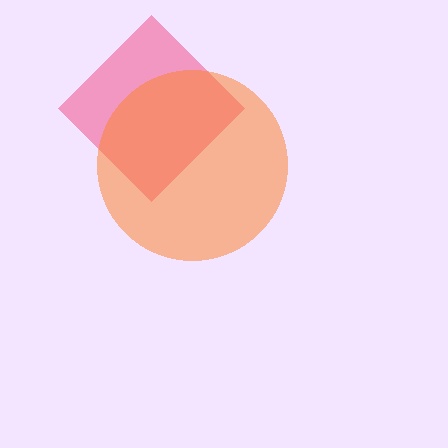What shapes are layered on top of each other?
The layered shapes are: a pink diamond, an orange circle.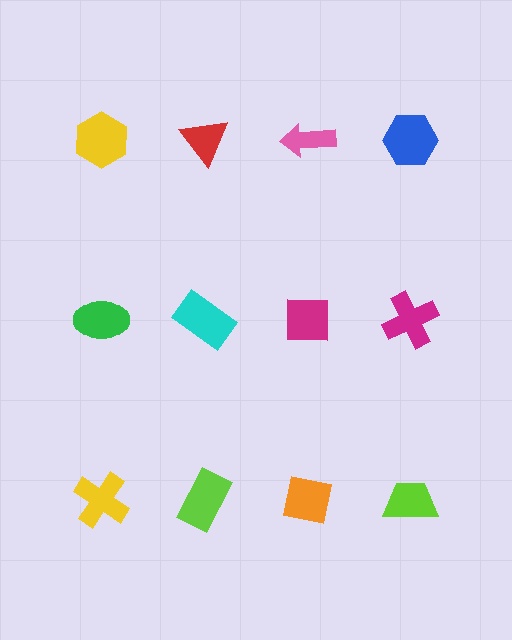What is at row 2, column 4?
A magenta cross.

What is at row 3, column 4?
A lime trapezoid.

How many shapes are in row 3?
4 shapes.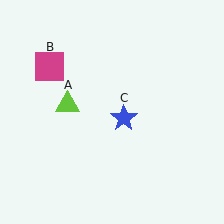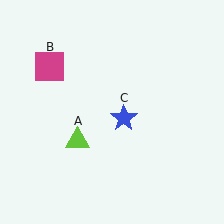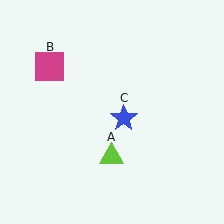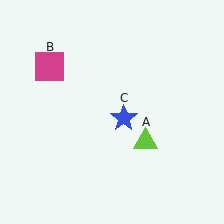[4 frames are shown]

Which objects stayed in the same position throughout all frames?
Magenta square (object B) and blue star (object C) remained stationary.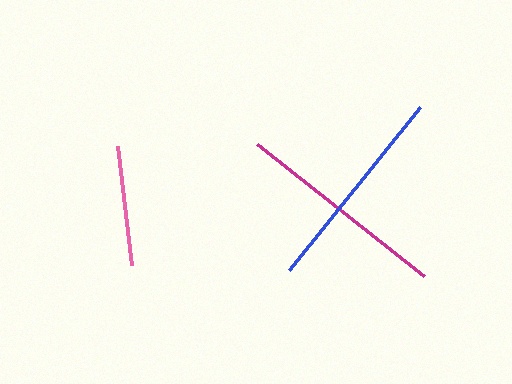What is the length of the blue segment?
The blue segment is approximately 209 pixels long.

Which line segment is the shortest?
The pink line is the shortest at approximately 120 pixels.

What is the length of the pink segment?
The pink segment is approximately 120 pixels long.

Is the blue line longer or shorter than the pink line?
The blue line is longer than the pink line.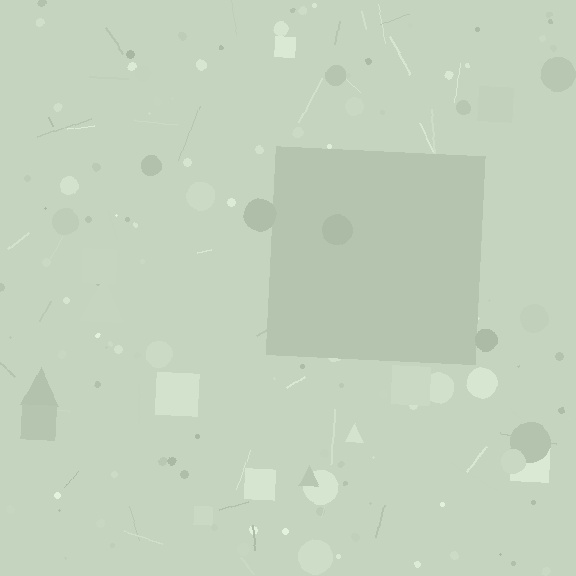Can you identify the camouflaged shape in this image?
The camouflaged shape is a square.